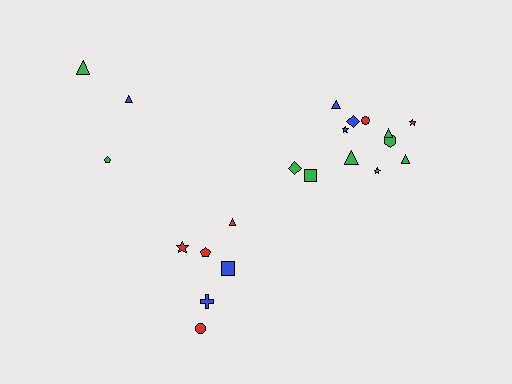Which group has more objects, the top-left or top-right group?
The top-right group.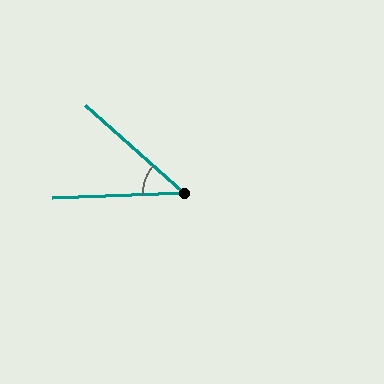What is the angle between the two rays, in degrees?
Approximately 44 degrees.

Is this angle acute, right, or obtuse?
It is acute.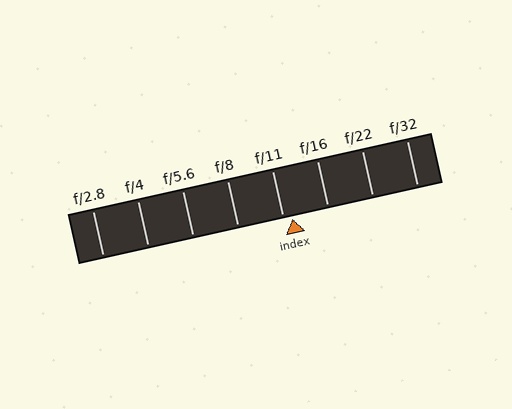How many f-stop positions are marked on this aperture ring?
There are 8 f-stop positions marked.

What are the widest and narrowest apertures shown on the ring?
The widest aperture shown is f/2.8 and the narrowest is f/32.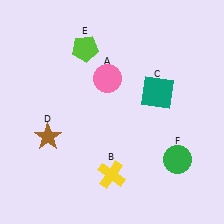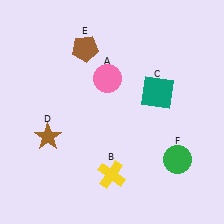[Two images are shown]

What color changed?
The pentagon (E) changed from lime in Image 1 to brown in Image 2.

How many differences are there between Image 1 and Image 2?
There is 1 difference between the two images.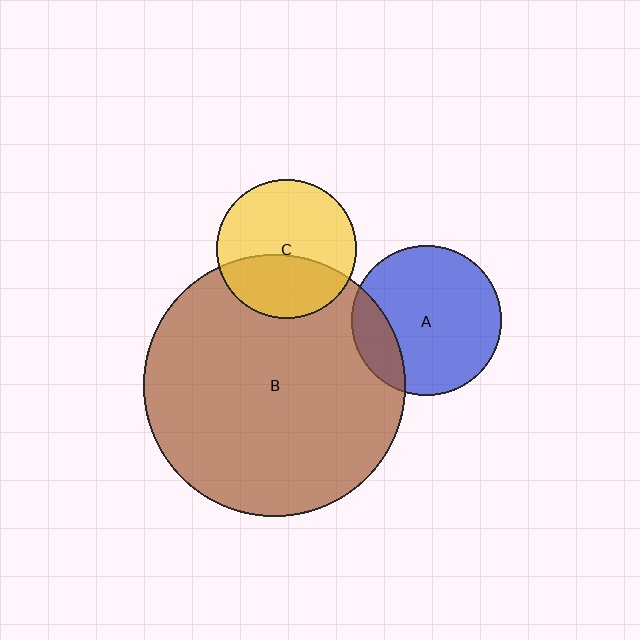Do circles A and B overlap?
Yes.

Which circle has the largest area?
Circle B (brown).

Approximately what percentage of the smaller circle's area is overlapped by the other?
Approximately 20%.